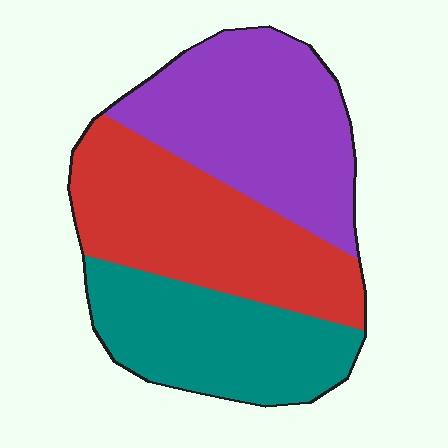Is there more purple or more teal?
Purple.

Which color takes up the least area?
Teal, at roughly 30%.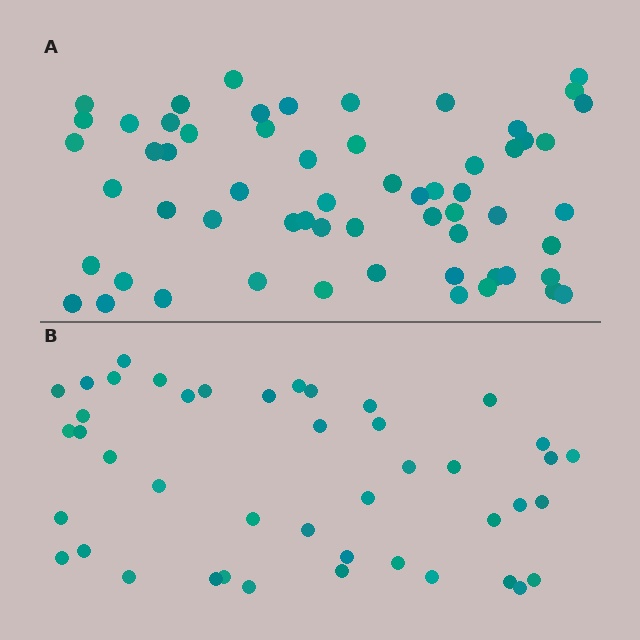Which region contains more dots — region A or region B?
Region A (the top region) has more dots.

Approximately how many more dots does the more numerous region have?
Region A has approximately 15 more dots than region B.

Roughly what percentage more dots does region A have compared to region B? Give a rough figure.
About 35% more.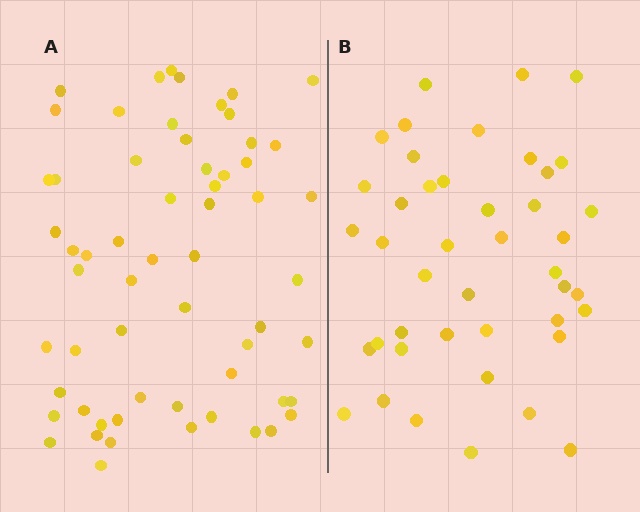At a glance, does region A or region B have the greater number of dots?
Region A (the left region) has more dots.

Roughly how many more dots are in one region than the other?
Region A has approximately 15 more dots than region B.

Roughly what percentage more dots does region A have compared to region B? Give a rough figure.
About 40% more.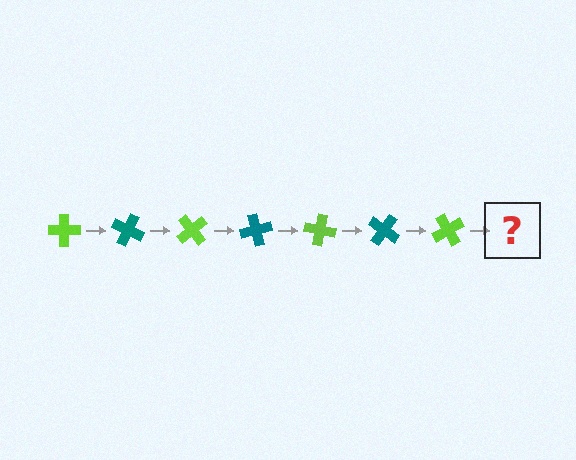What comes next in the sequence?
The next element should be a teal cross, rotated 175 degrees from the start.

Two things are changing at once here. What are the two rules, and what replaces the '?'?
The two rules are that it rotates 25 degrees each step and the color cycles through lime and teal. The '?' should be a teal cross, rotated 175 degrees from the start.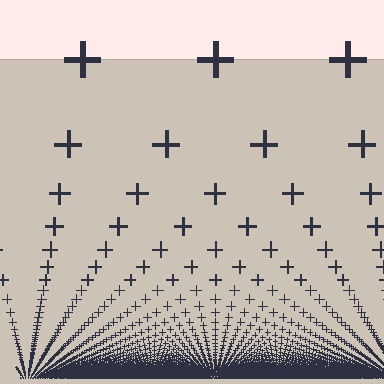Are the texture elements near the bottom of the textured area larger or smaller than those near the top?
Smaller. The gradient is inverted — elements near the bottom are smaller and denser.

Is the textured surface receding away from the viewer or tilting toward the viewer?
The surface appears to tilt toward the viewer. Texture elements get larger and sparser toward the top.